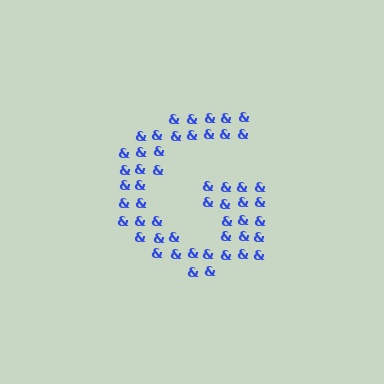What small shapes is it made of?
It is made of small ampersands.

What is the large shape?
The large shape is the letter G.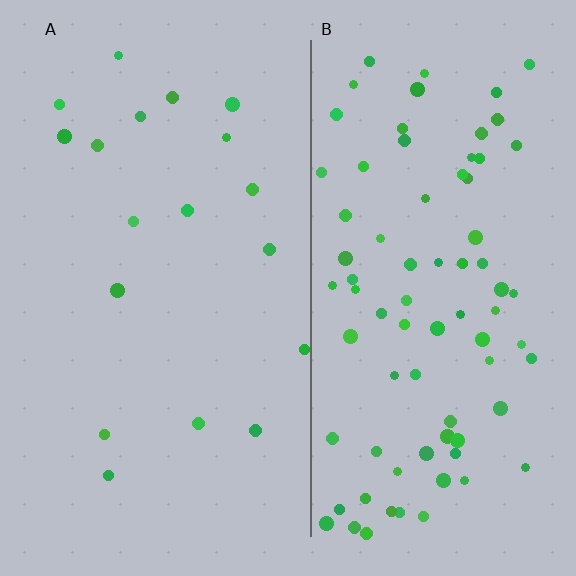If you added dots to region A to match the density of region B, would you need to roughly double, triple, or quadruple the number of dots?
Approximately quadruple.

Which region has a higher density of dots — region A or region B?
B (the right).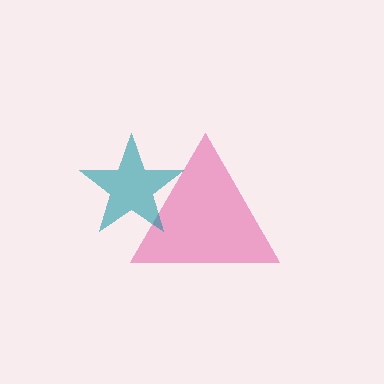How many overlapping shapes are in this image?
There are 2 overlapping shapes in the image.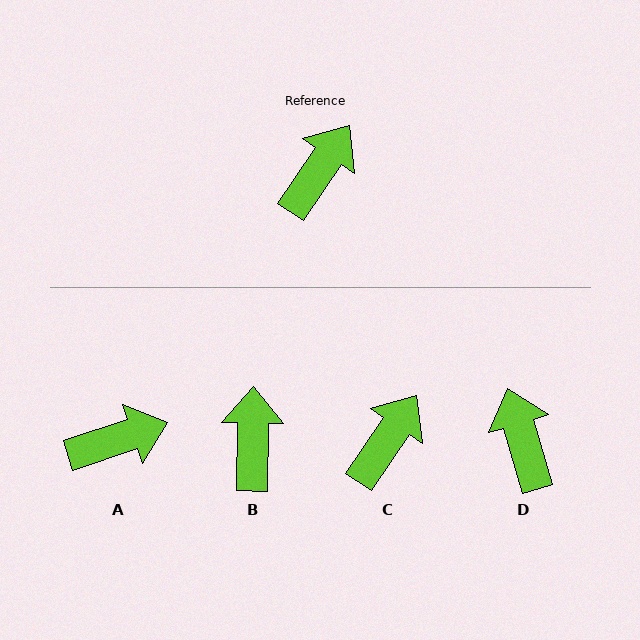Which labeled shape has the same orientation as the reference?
C.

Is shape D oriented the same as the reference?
No, it is off by about 51 degrees.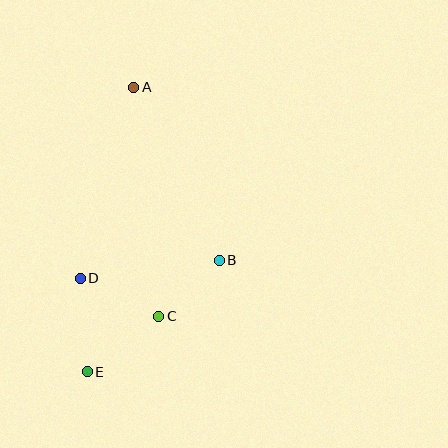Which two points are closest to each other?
Points B and C are closest to each other.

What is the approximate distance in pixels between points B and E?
The distance between B and E is approximately 173 pixels.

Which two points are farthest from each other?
Points A and E are farthest from each other.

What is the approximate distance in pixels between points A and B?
The distance between A and B is approximately 193 pixels.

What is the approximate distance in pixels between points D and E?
The distance between D and E is approximately 94 pixels.